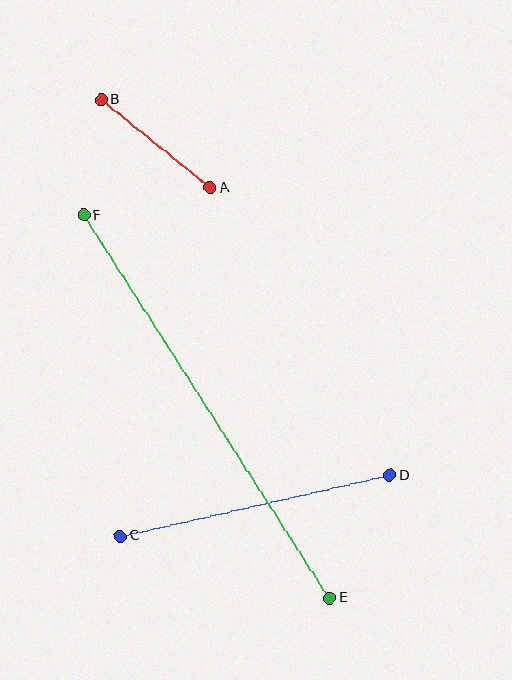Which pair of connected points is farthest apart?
Points E and F are farthest apart.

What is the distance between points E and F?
The distance is approximately 455 pixels.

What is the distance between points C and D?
The distance is approximately 276 pixels.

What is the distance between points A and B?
The distance is approximately 140 pixels.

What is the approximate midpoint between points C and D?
The midpoint is at approximately (255, 506) pixels.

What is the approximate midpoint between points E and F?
The midpoint is at approximately (207, 407) pixels.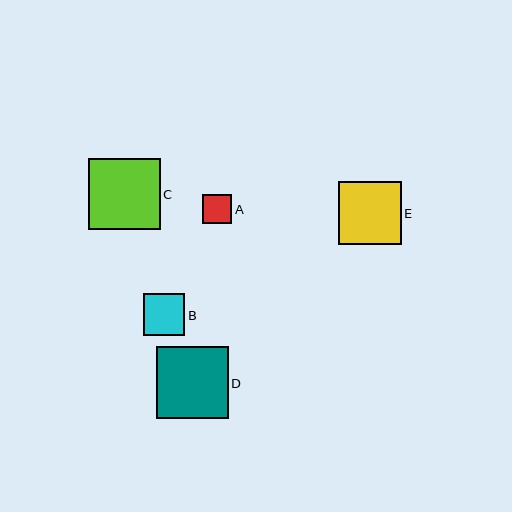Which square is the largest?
Square D is the largest with a size of approximately 72 pixels.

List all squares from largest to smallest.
From largest to smallest: D, C, E, B, A.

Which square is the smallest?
Square A is the smallest with a size of approximately 29 pixels.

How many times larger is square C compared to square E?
Square C is approximately 1.1 times the size of square E.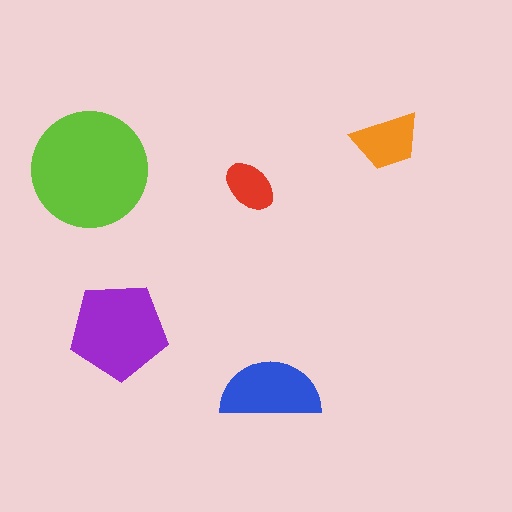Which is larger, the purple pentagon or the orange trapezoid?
The purple pentagon.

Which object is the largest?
The lime circle.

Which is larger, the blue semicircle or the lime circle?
The lime circle.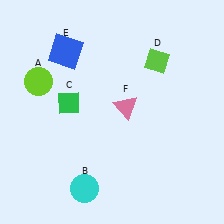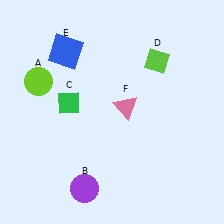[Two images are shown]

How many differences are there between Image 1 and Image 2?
There is 1 difference between the two images.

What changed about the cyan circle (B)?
In Image 1, B is cyan. In Image 2, it changed to purple.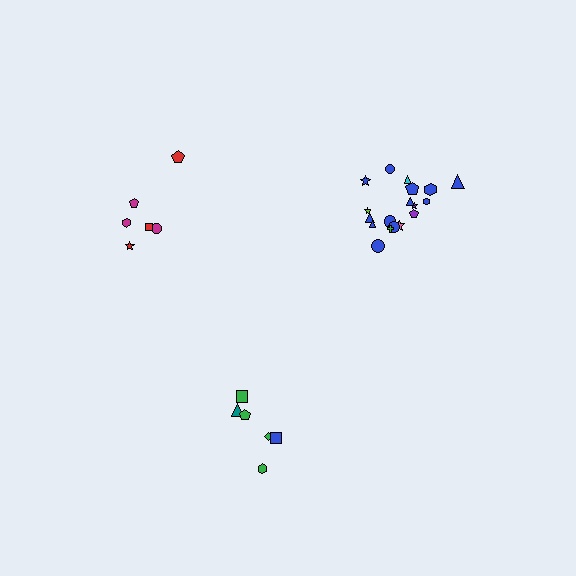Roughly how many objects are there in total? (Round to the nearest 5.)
Roughly 30 objects in total.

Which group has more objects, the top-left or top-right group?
The top-right group.